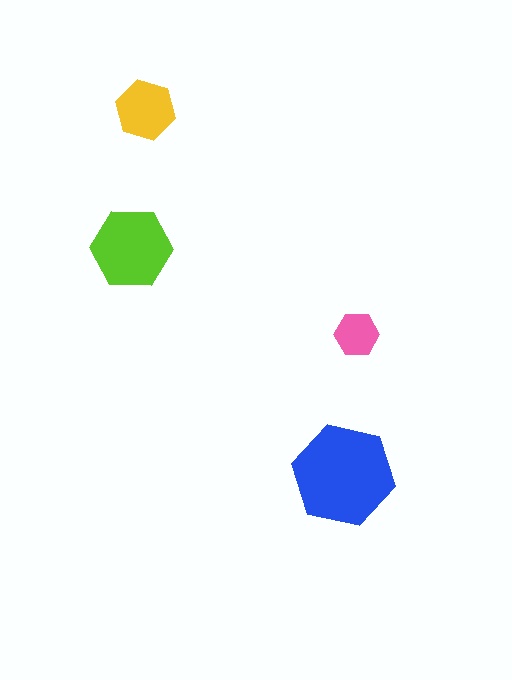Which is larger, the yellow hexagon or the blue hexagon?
The blue one.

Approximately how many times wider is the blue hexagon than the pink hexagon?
About 2.5 times wider.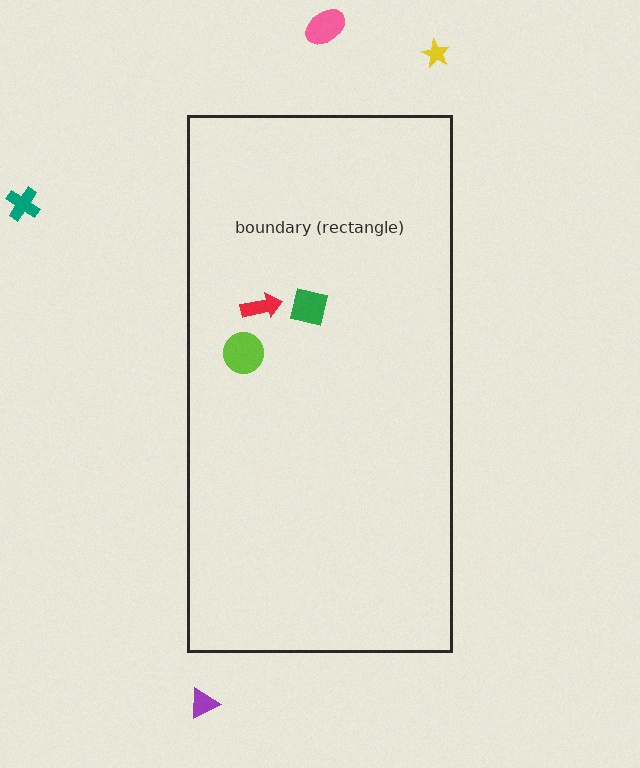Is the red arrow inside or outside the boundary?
Inside.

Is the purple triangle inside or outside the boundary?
Outside.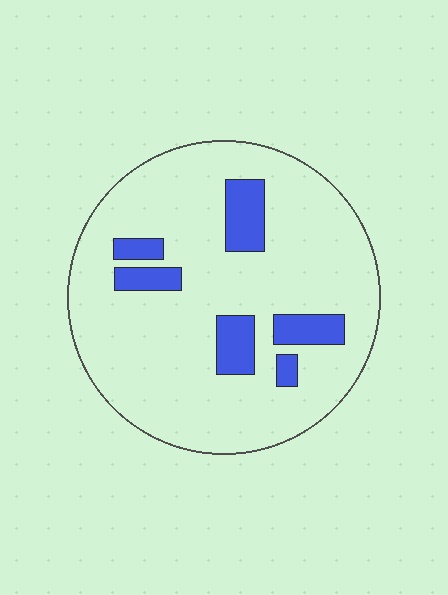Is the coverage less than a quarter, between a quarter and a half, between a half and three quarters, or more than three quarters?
Less than a quarter.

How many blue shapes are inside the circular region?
6.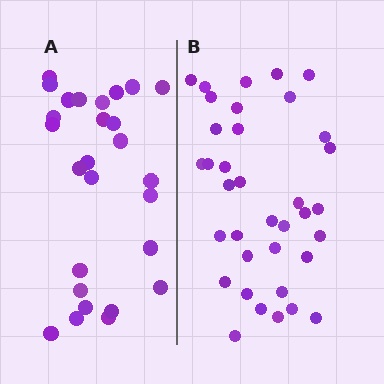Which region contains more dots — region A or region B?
Region B (the right region) has more dots.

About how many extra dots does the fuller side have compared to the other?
Region B has roughly 8 or so more dots than region A.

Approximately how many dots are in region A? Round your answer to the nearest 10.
About 30 dots. (The exact count is 27, which rounds to 30.)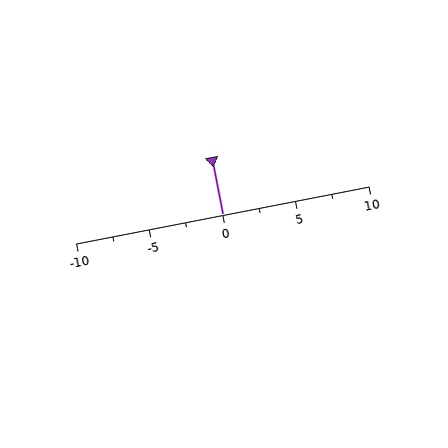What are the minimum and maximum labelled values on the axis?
The axis runs from -10 to 10.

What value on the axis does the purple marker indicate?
The marker indicates approximately 0.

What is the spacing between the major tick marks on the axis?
The major ticks are spaced 5 apart.